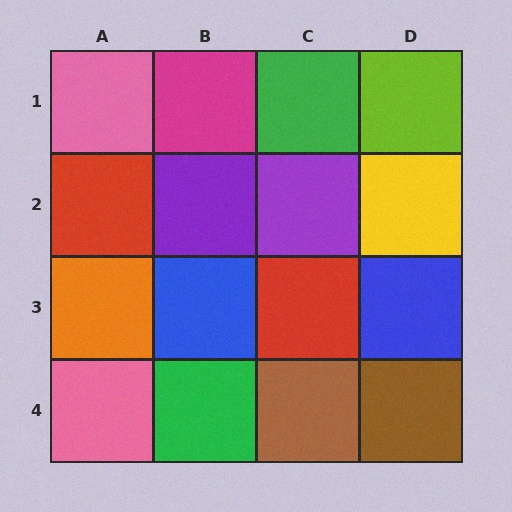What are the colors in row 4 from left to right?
Pink, green, brown, brown.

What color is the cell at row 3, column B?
Blue.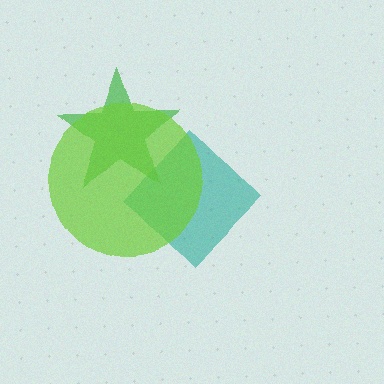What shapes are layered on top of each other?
The layered shapes are: a teal diamond, a green star, a lime circle.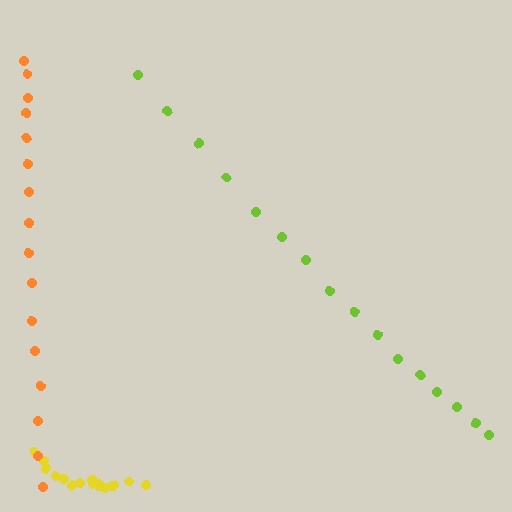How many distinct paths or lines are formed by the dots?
There are 3 distinct paths.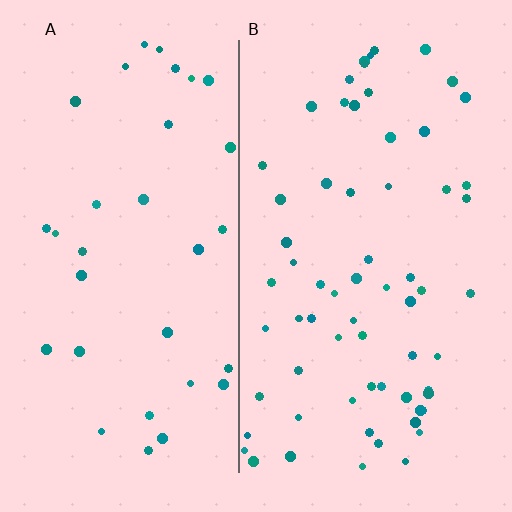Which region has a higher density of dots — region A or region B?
B (the right).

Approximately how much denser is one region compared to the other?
Approximately 2.0× — region B over region A.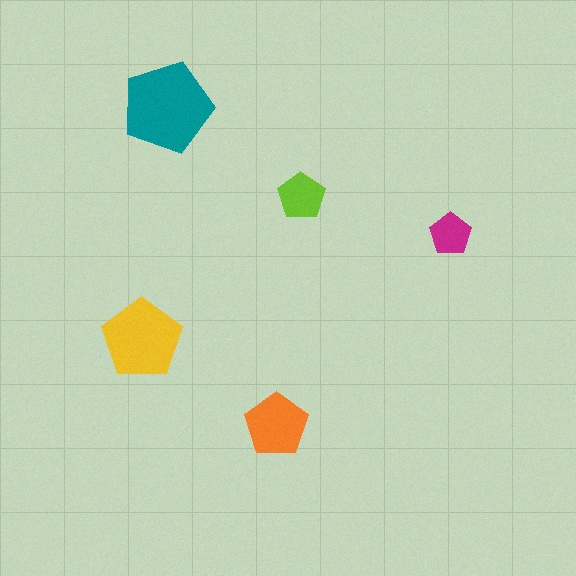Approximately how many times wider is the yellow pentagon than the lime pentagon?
About 1.5 times wider.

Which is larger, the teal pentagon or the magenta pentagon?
The teal one.